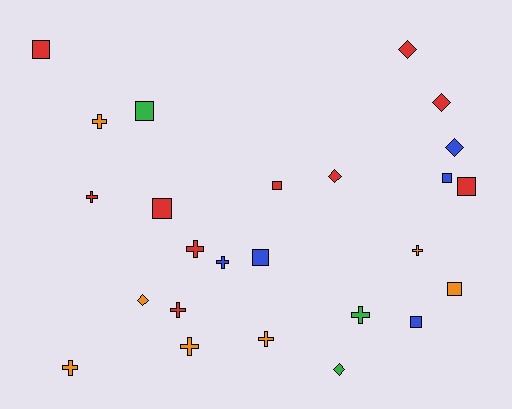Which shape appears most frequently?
Cross, with 10 objects.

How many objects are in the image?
There are 25 objects.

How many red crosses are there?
There are 3 red crosses.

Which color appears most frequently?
Red, with 10 objects.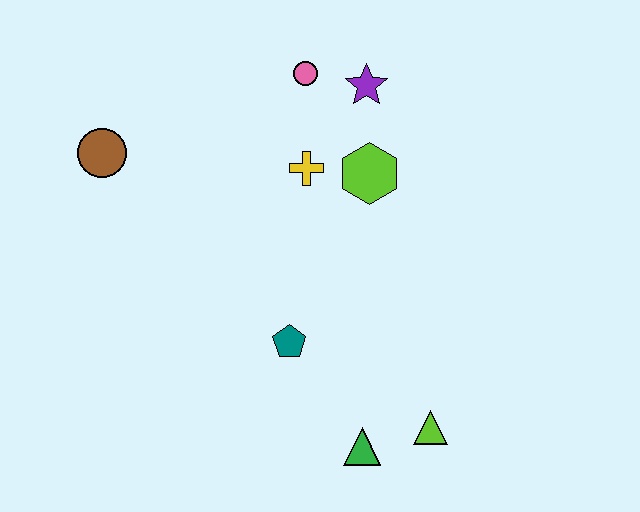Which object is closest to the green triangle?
The lime triangle is closest to the green triangle.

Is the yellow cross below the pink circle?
Yes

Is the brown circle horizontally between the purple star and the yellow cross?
No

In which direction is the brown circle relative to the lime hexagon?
The brown circle is to the left of the lime hexagon.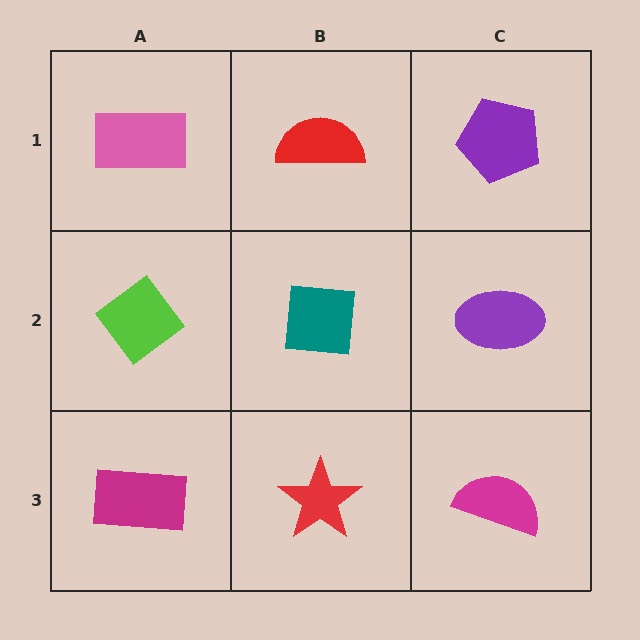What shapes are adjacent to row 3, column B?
A teal square (row 2, column B), a magenta rectangle (row 3, column A), a magenta semicircle (row 3, column C).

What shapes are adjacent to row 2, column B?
A red semicircle (row 1, column B), a red star (row 3, column B), a lime diamond (row 2, column A), a purple ellipse (row 2, column C).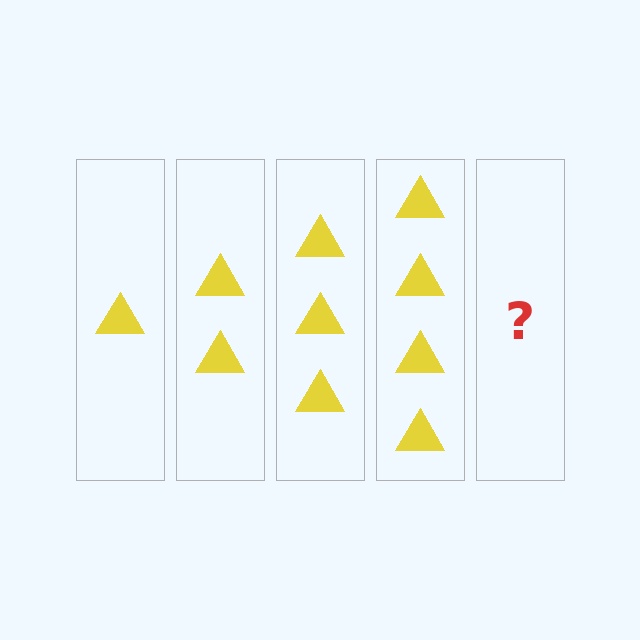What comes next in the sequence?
The next element should be 5 triangles.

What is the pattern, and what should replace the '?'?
The pattern is that each step adds one more triangle. The '?' should be 5 triangles.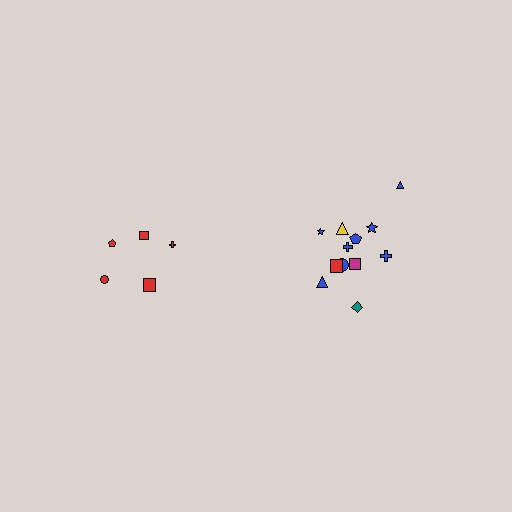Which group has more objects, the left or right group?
The right group.